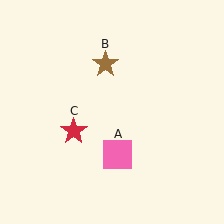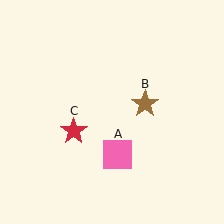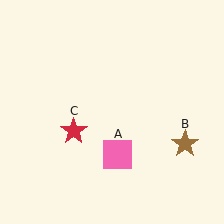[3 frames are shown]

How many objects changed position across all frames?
1 object changed position: brown star (object B).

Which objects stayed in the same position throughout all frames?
Pink square (object A) and red star (object C) remained stationary.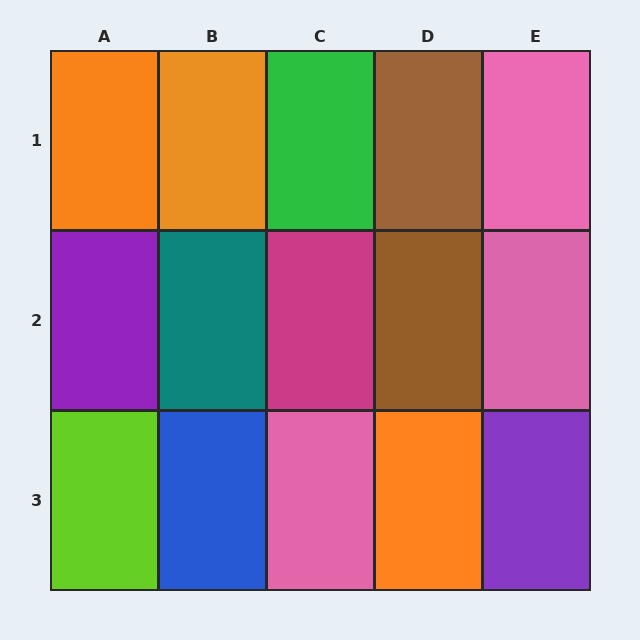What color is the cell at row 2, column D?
Brown.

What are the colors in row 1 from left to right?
Orange, orange, green, brown, pink.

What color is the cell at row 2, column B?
Teal.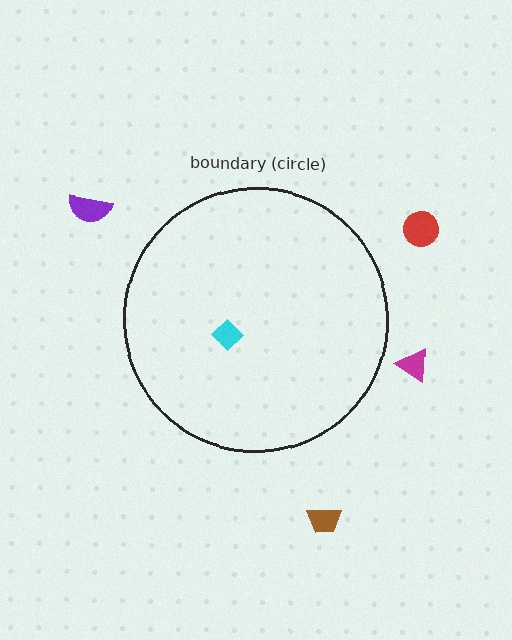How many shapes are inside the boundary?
1 inside, 4 outside.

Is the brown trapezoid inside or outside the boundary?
Outside.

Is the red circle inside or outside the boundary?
Outside.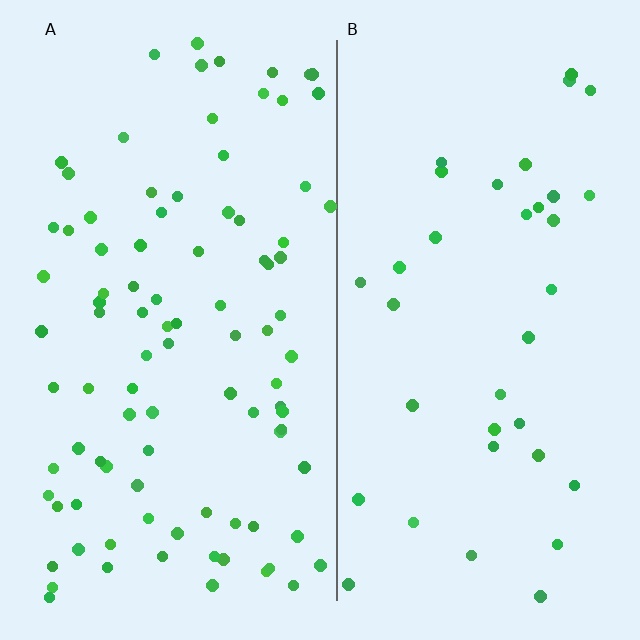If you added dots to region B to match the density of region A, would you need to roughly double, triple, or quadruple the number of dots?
Approximately triple.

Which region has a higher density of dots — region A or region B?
A (the left).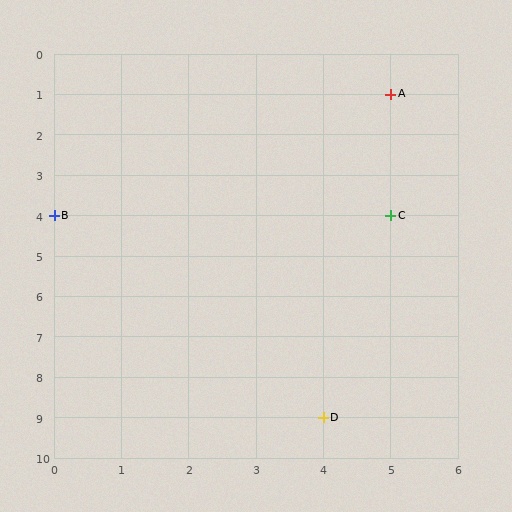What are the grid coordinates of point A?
Point A is at grid coordinates (5, 1).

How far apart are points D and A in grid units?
Points D and A are 1 column and 8 rows apart (about 8.1 grid units diagonally).